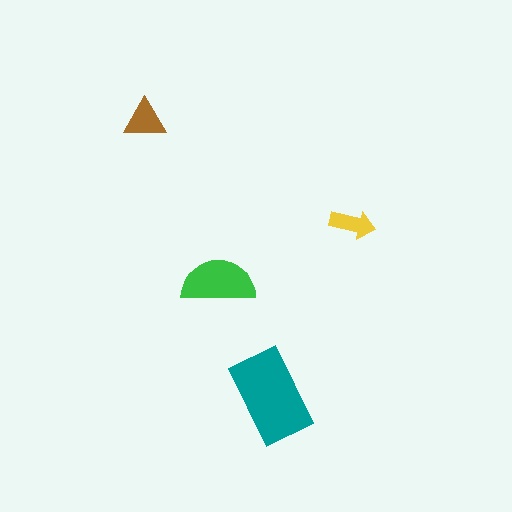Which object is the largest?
The teal rectangle.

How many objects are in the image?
There are 4 objects in the image.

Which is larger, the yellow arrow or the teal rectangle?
The teal rectangle.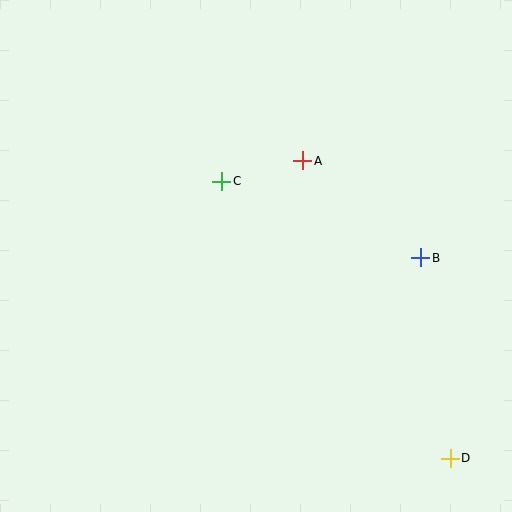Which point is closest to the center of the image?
Point C at (222, 181) is closest to the center.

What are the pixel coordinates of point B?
Point B is at (421, 258).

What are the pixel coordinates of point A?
Point A is at (303, 161).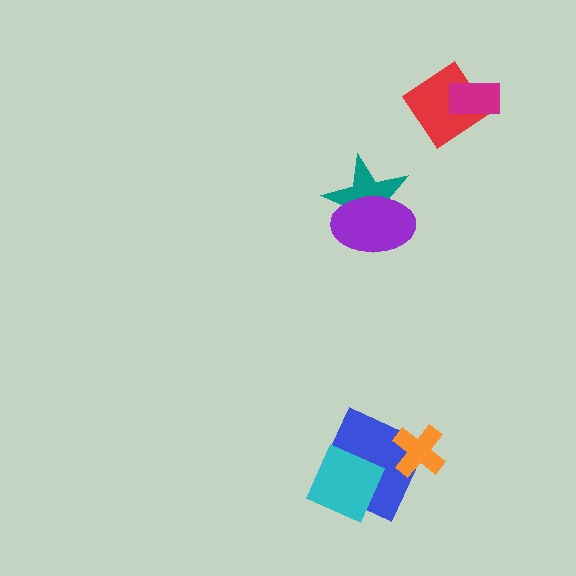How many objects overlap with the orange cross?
1 object overlaps with the orange cross.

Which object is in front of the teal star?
The purple ellipse is in front of the teal star.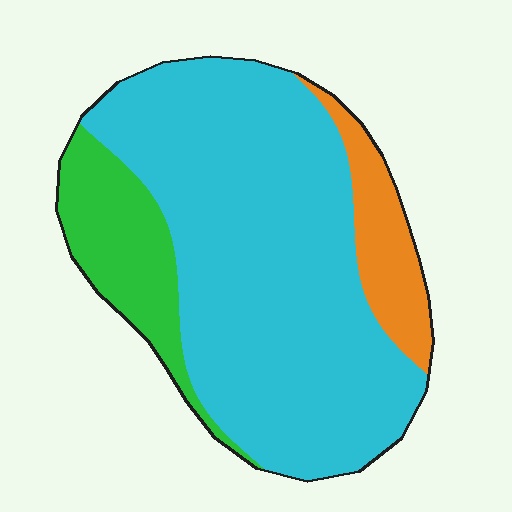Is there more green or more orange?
Green.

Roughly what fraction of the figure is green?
Green covers about 15% of the figure.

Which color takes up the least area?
Orange, at roughly 10%.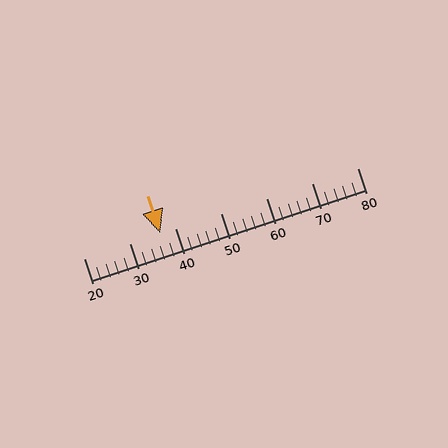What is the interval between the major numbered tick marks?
The major tick marks are spaced 10 units apart.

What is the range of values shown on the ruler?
The ruler shows values from 20 to 80.